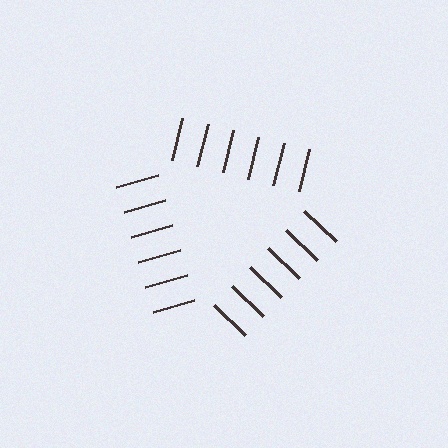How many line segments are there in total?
18 — 6 along each of the 3 edges.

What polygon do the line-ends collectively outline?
An illusory triangle — the line segments terminate on its edges but no continuous stroke is drawn.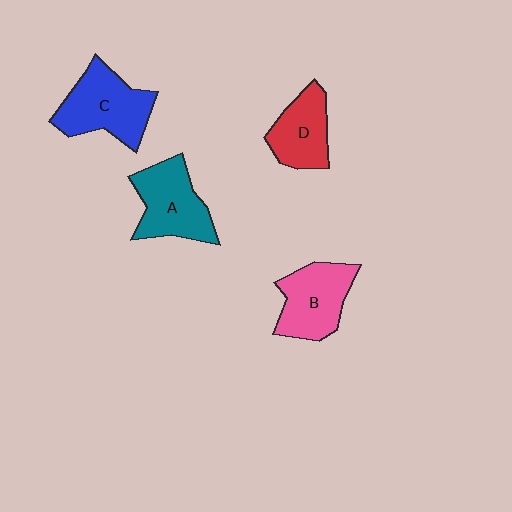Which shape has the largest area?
Shape C (blue).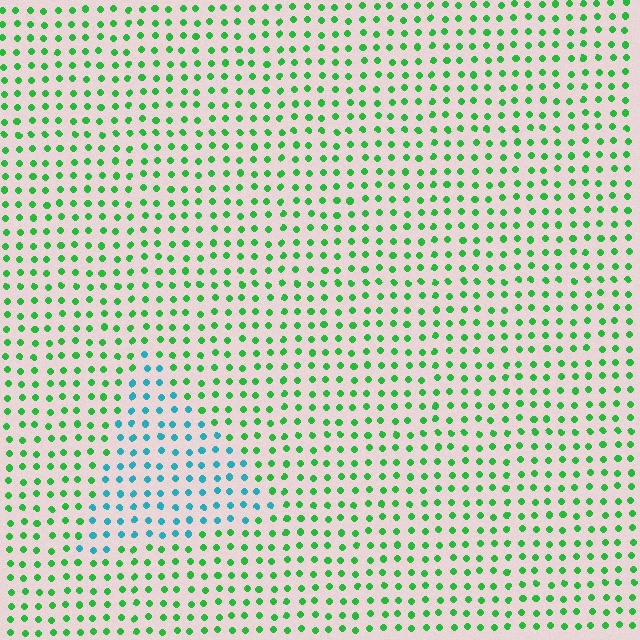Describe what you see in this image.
The image is filled with small green elements in a uniform arrangement. A triangle-shaped region is visible where the elements are tinted to a slightly different hue, forming a subtle color boundary.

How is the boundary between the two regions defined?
The boundary is defined purely by a slight shift in hue (about 58 degrees). Spacing, size, and orientation are identical on both sides.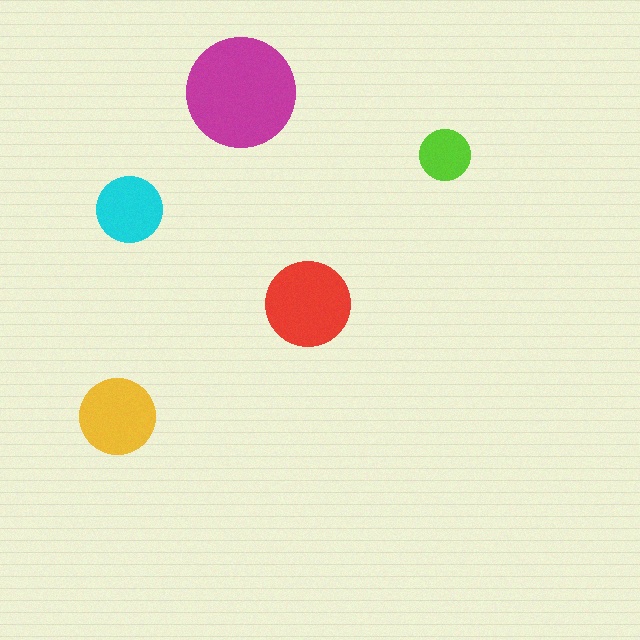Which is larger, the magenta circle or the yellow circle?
The magenta one.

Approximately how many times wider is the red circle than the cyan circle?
About 1.5 times wider.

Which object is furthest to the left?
The yellow circle is leftmost.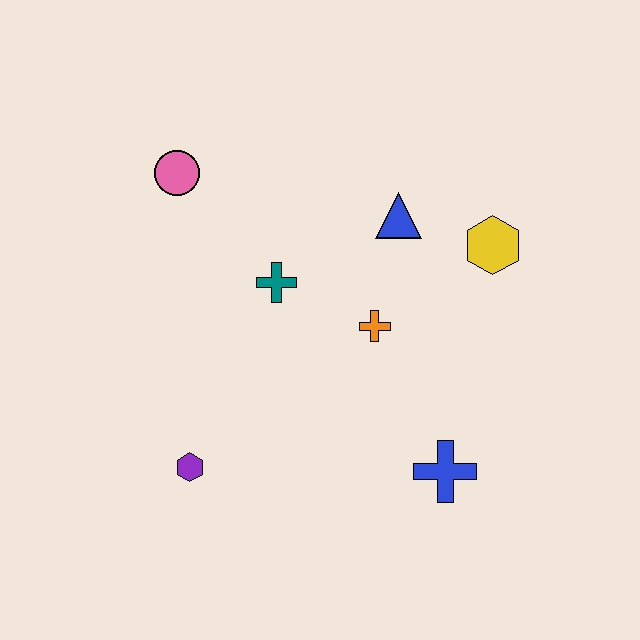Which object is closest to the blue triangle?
The yellow hexagon is closest to the blue triangle.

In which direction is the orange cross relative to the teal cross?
The orange cross is to the right of the teal cross.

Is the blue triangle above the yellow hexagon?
Yes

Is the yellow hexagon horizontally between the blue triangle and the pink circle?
No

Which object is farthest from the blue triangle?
The purple hexagon is farthest from the blue triangle.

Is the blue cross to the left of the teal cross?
No